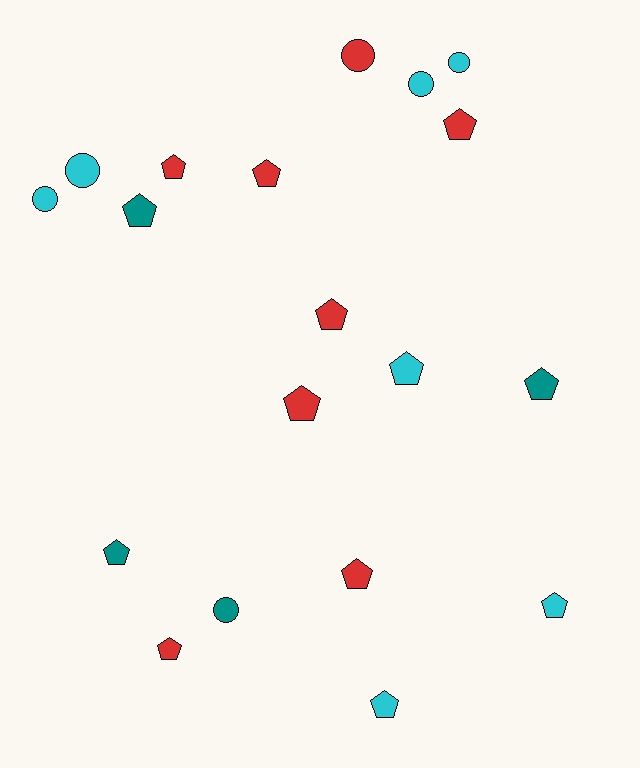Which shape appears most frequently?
Pentagon, with 13 objects.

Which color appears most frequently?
Red, with 8 objects.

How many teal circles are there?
There is 1 teal circle.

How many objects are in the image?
There are 19 objects.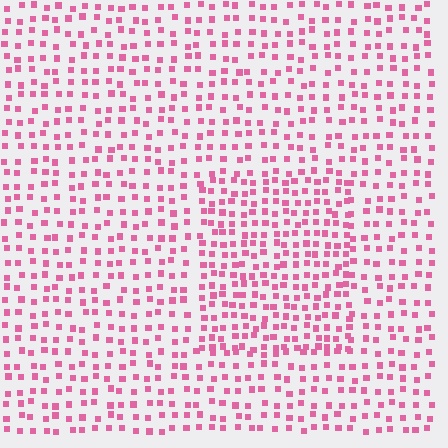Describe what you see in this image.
The image contains small pink elements arranged at two different densities. A rectangle-shaped region is visible where the elements are more densely packed than the surrounding area.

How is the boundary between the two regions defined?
The boundary is defined by a change in element density (approximately 1.5x ratio). All elements are the same color, size, and shape.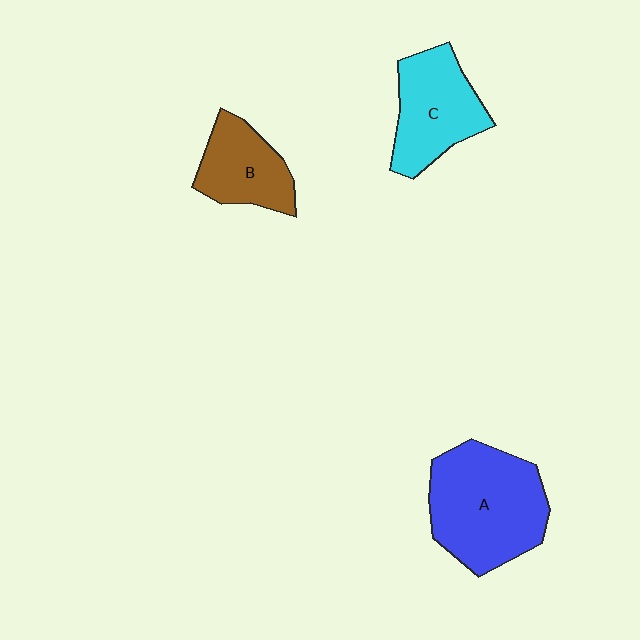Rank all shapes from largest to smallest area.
From largest to smallest: A (blue), C (cyan), B (brown).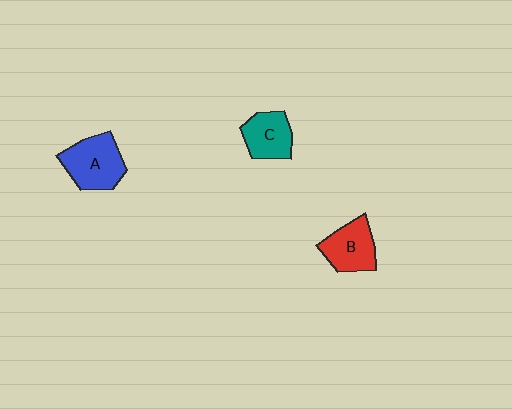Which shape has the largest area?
Shape A (blue).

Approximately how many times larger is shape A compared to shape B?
Approximately 1.2 times.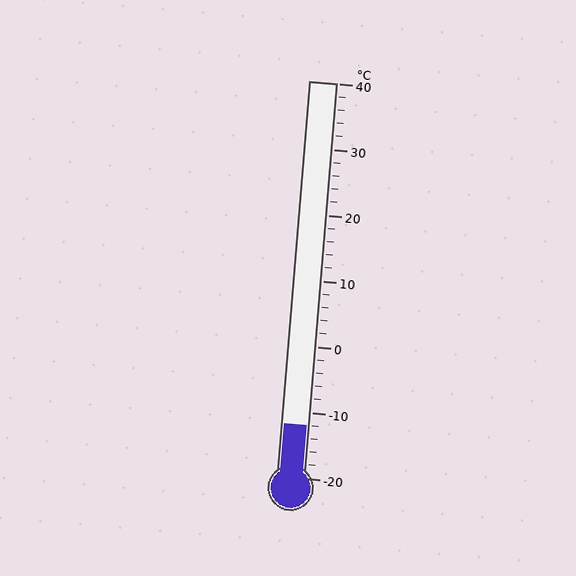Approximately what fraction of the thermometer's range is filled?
The thermometer is filled to approximately 15% of its range.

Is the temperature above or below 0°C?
The temperature is below 0°C.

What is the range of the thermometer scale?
The thermometer scale ranges from -20°C to 40°C.